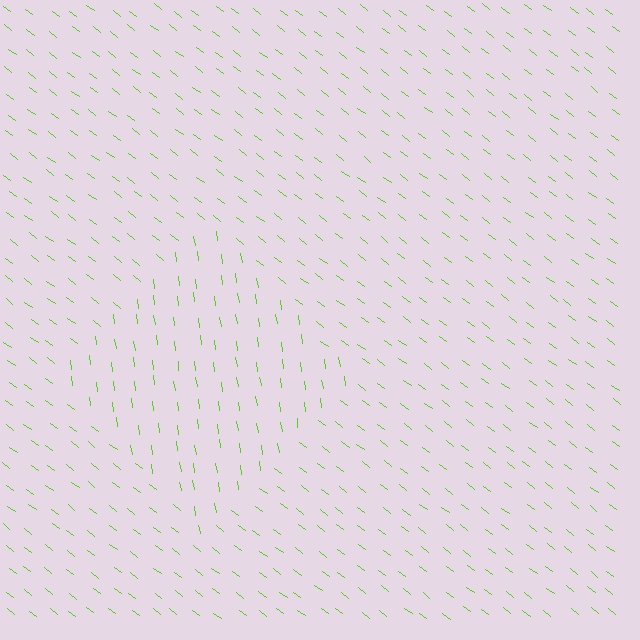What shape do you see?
I see a diamond.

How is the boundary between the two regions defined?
The boundary is defined purely by a change in line orientation (approximately 45 degrees difference). All lines are the same color and thickness.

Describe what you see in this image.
The image is filled with small lime line segments. A diamond region in the image has lines oriented differently from the surrounding lines, creating a visible texture boundary.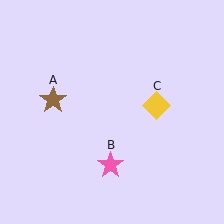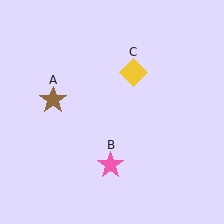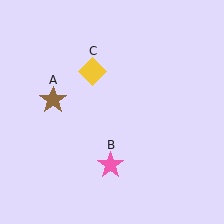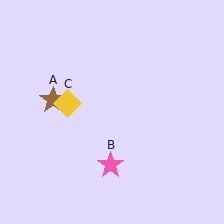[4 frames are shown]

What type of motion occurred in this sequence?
The yellow diamond (object C) rotated counterclockwise around the center of the scene.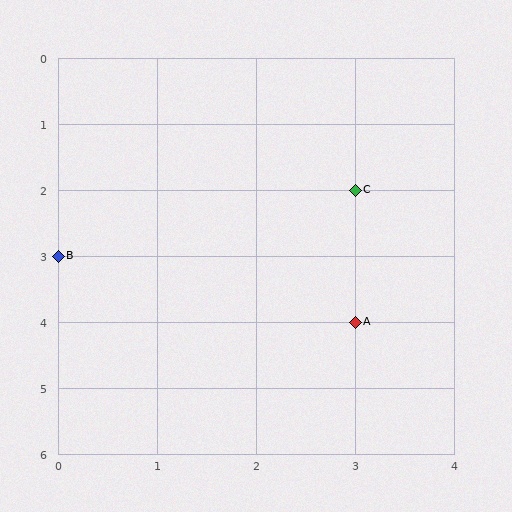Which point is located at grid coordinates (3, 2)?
Point C is at (3, 2).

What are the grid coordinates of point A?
Point A is at grid coordinates (3, 4).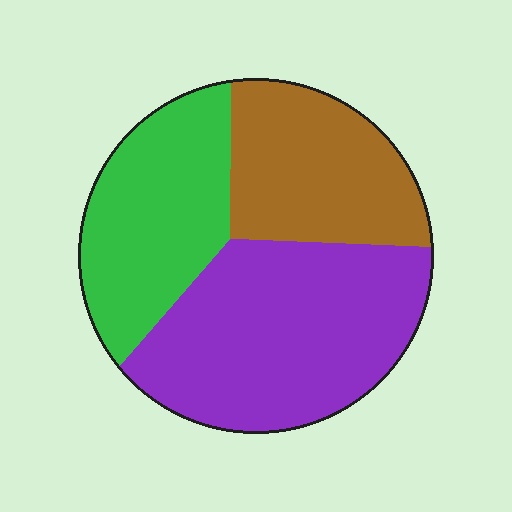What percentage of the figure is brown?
Brown takes up about one quarter (1/4) of the figure.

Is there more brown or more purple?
Purple.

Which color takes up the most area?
Purple, at roughly 45%.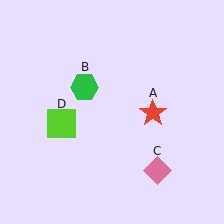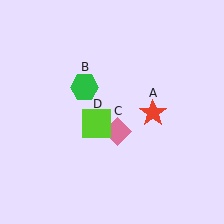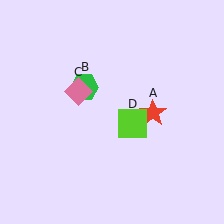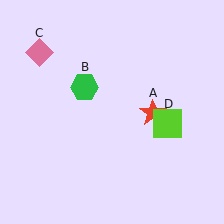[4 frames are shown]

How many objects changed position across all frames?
2 objects changed position: pink diamond (object C), lime square (object D).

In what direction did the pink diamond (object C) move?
The pink diamond (object C) moved up and to the left.